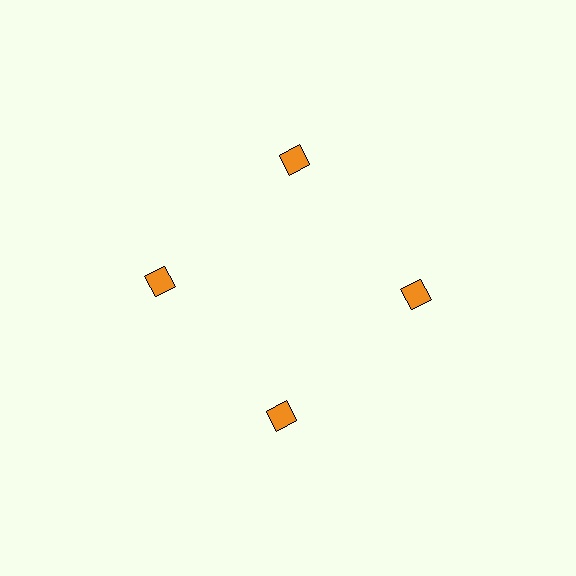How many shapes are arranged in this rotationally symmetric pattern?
There are 4 shapes, arranged in 4 groups of 1.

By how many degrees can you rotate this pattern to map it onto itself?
The pattern maps onto itself every 90 degrees of rotation.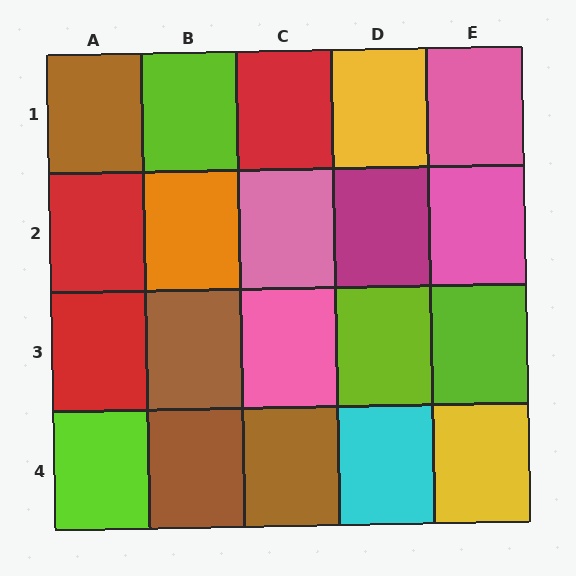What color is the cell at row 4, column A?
Lime.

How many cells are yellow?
2 cells are yellow.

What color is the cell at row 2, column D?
Magenta.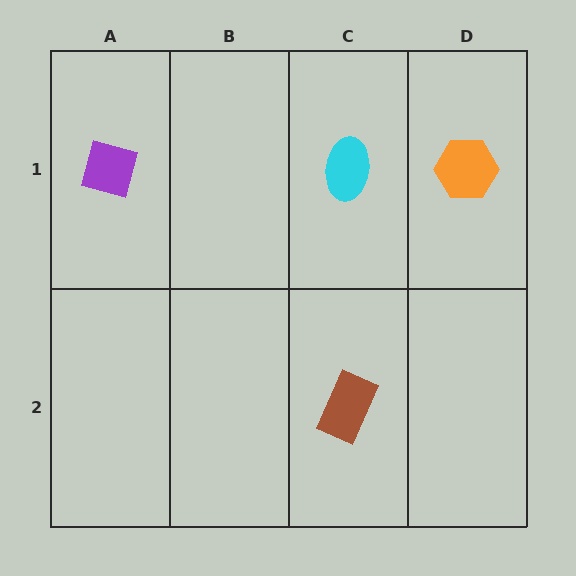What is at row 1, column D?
An orange hexagon.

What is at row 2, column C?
A brown rectangle.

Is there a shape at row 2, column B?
No, that cell is empty.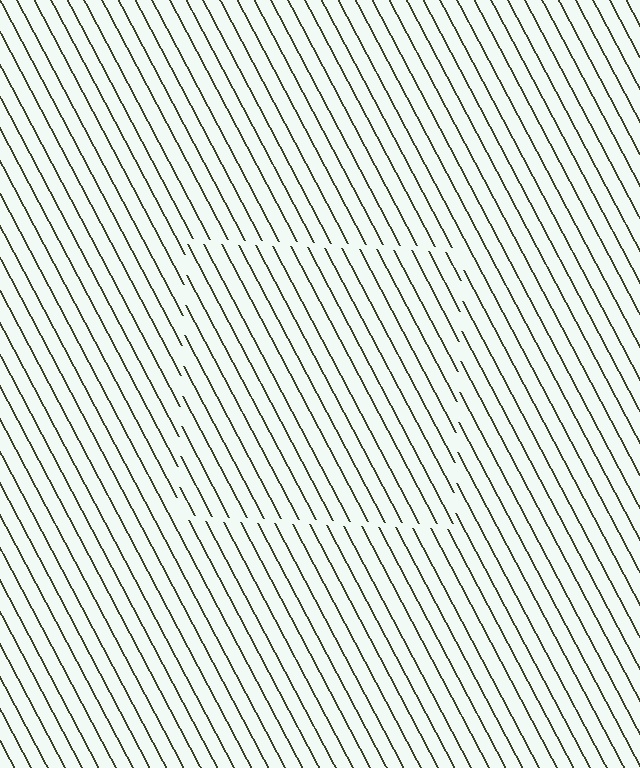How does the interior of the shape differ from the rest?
The interior of the shape contains the same grating, shifted by half a period — the contour is defined by the phase discontinuity where line-ends from the inner and outer gratings abut.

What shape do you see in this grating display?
An illusory square. The interior of the shape contains the same grating, shifted by half a period — the contour is defined by the phase discontinuity where line-ends from the inner and outer gratings abut.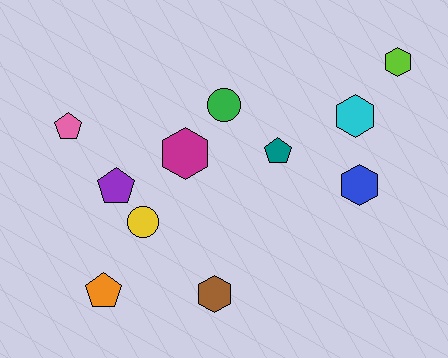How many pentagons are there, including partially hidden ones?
There are 4 pentagons.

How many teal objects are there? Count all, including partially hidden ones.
There is 1 teal object.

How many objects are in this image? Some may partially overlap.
There are 11 objects.